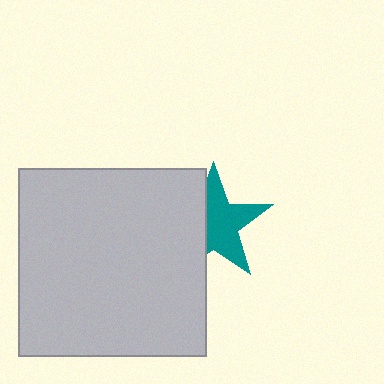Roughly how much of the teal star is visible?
About half of it is visible (roughly 61%).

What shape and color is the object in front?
The object in front is a light gray square.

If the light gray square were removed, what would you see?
You would see the complete teal star.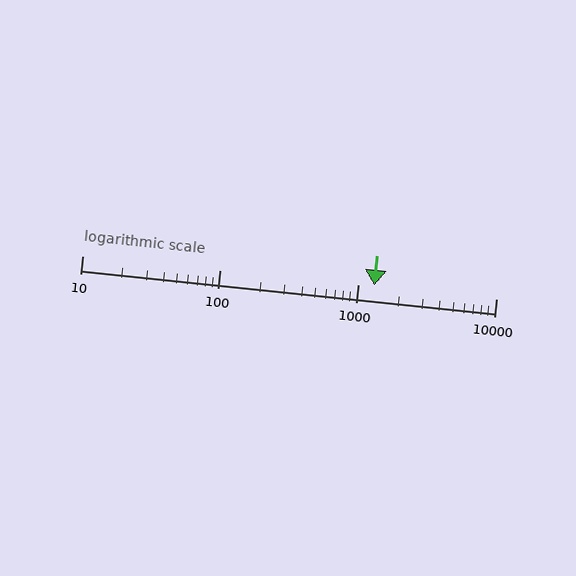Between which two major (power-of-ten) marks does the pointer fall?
The pointer is between 1000 and 10000.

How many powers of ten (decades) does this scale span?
The scale spans 3 decades, from 10 to 10000.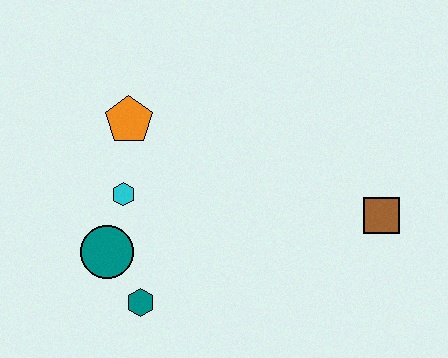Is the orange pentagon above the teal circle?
Yes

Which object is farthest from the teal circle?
The brown square is farthest from the teal circle.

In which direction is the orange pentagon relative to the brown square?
The orange pentagon is to the left of the brown square.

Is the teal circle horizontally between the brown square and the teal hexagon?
No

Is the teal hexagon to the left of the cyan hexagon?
No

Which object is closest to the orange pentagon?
The cyan hexagon is closest to the orange pentagon.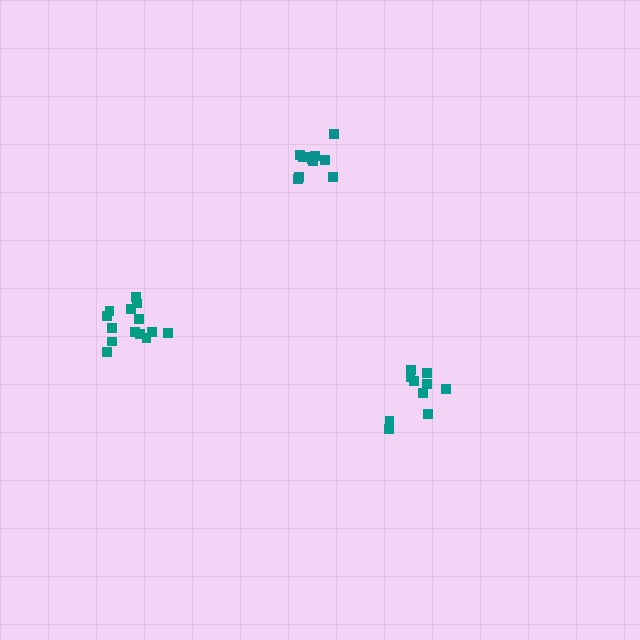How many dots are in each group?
Group 1: 14 dots, Group 2: 10 dots, Group 3: 11 dots (35 total).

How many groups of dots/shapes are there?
There are 3 groups.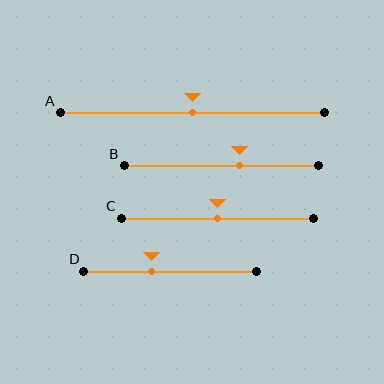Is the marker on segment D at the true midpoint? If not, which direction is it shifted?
No, the marker on segment D is shifted to the left by about 11% of the segment length.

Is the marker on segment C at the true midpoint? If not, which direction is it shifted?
Yes, the marker on segment C is at the true midpoint.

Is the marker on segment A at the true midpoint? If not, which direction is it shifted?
Yes, the marker on segment A is at the true midpoint.